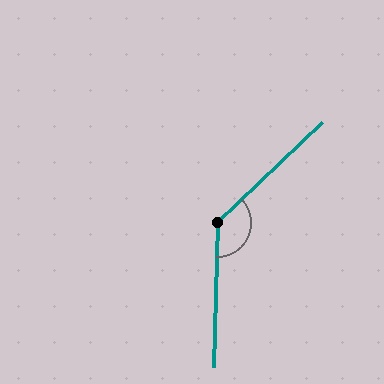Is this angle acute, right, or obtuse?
It is obtuse.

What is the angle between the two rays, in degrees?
Approximately 135 degrees.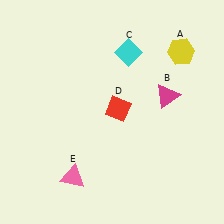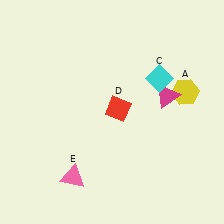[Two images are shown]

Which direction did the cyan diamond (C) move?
The cyan diamond (C) moved right.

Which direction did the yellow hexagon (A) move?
The yellow hexagon (A) moved down.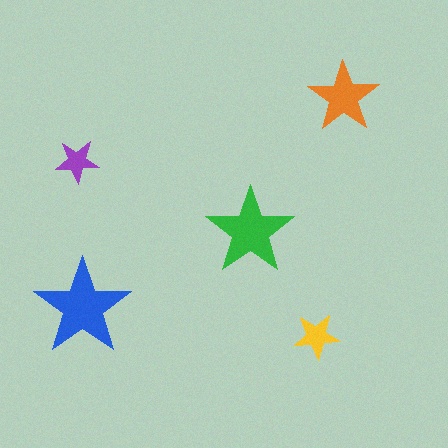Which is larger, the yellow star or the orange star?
The orange one.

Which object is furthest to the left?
The purple star is leftmost.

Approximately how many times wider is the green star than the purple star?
About 2 times wider.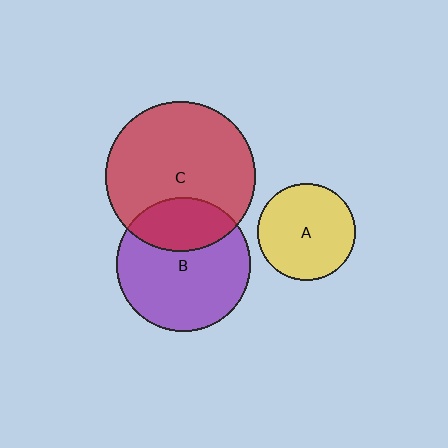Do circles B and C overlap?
Yes.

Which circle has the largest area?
Circle C (red).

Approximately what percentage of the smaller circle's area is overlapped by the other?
Approximately 30%.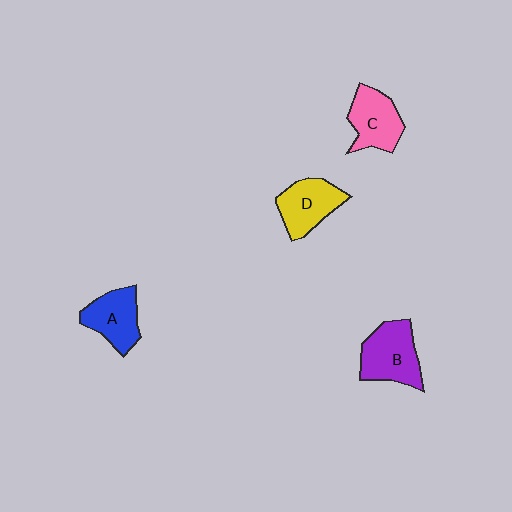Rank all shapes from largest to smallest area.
From largest to smallest: B (purple), C (pink), D (yellow), A (blue).